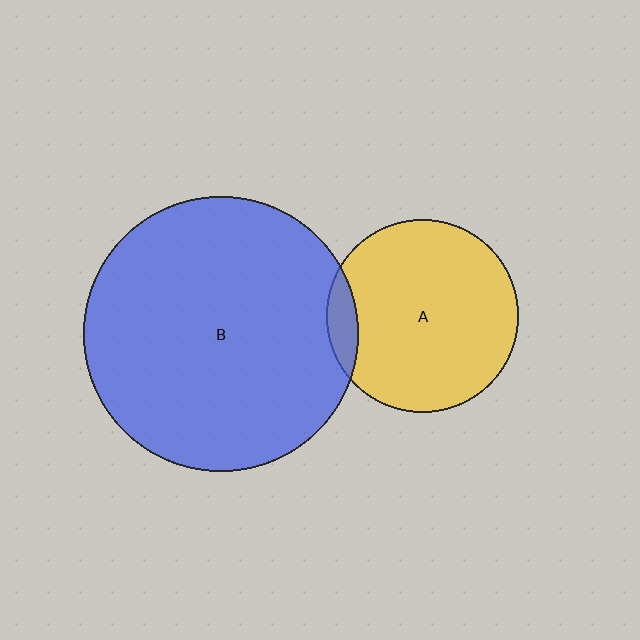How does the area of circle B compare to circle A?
Approximately 2.0 times.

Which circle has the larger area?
Circle B (blue).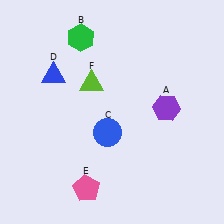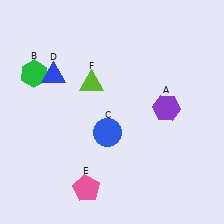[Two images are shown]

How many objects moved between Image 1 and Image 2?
1 object moved between the two images.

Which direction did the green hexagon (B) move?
The green hexagon (B) moved left.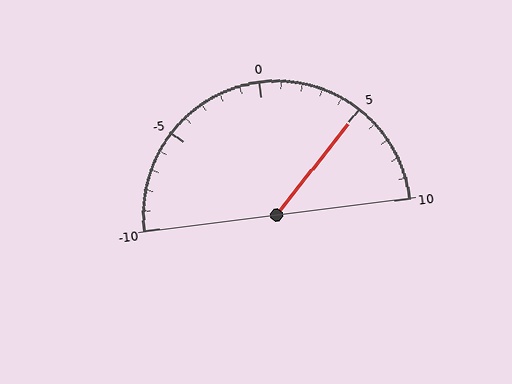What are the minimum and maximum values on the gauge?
The gauge ranges from -10 to 10.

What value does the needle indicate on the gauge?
The needle indicates approximately 5.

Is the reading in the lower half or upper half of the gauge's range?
The reading is in the upper half of the range (-10 to 10).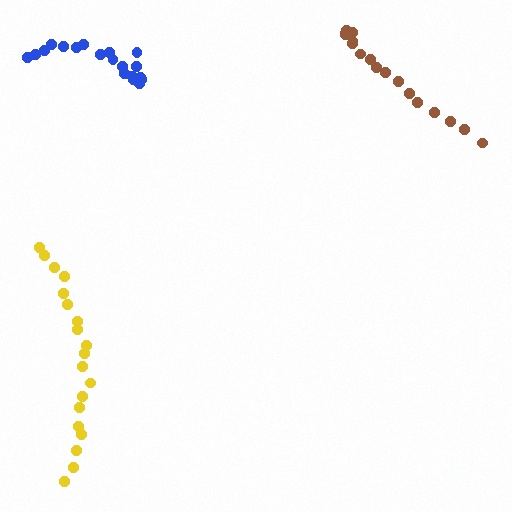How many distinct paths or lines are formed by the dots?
There are 3 distinct paths.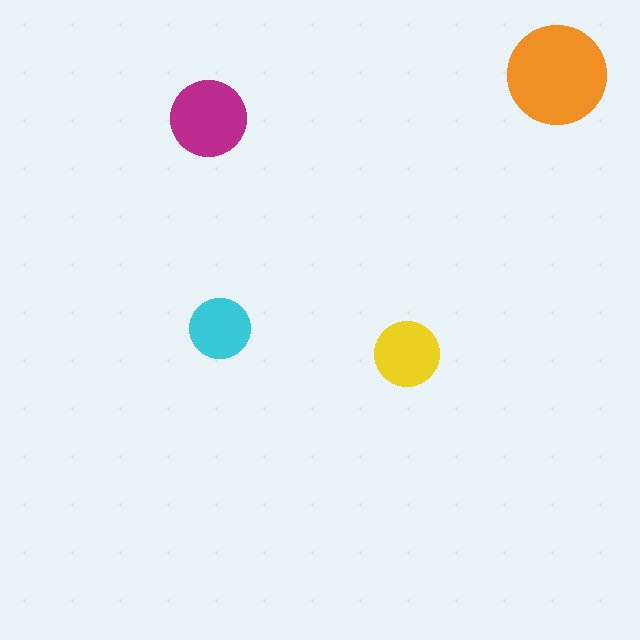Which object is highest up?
The orange circle is topmost.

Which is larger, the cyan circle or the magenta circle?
The magenta one.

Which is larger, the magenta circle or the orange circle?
The orange one.